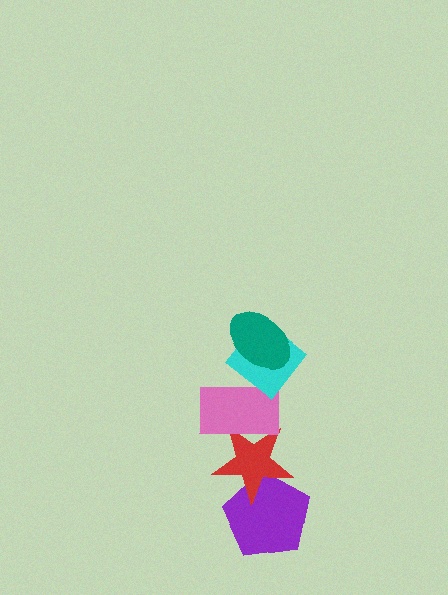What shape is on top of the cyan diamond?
The teal ellipse is on top of the cyan diamond.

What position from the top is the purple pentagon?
The purple pentagon is 5th from the top.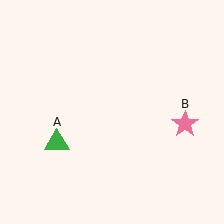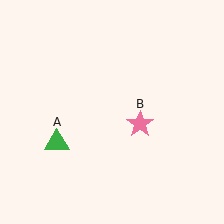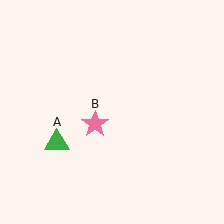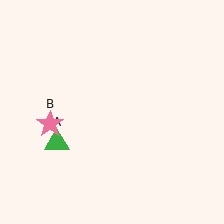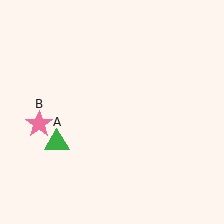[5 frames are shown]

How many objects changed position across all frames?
1 object changed position: pink star (object B).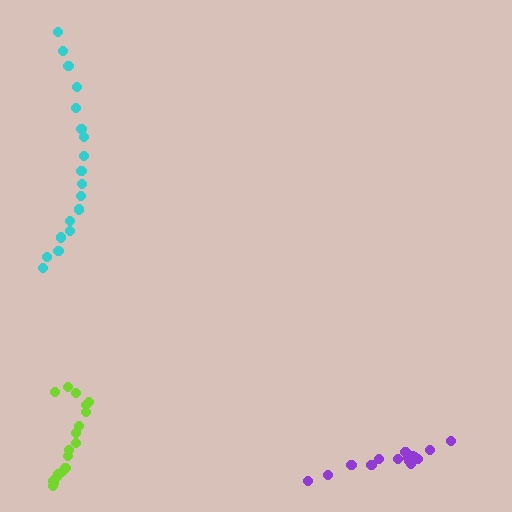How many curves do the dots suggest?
There are 3 distinct paths.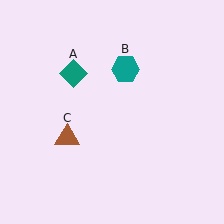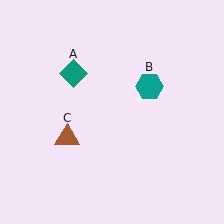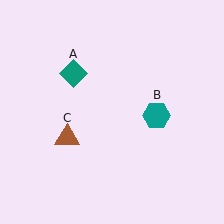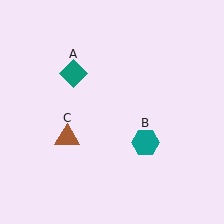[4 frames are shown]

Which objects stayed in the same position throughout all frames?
Teal diamond (object A) and brown triangle (object C) remained stationary.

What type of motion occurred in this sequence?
The teal hexagon (object B) rotated clockwise around the center of the scene.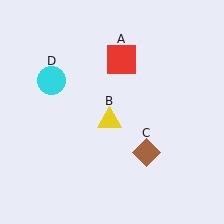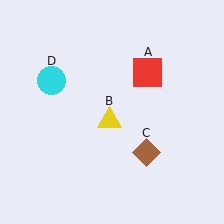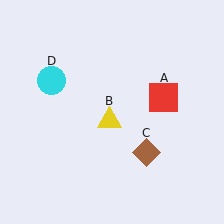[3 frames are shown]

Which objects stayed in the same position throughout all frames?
Yellow triangle (object B) and brown diamond (object C) and cyan circle (object D) remained stationary.